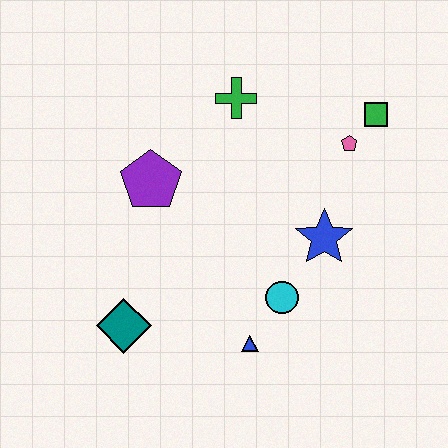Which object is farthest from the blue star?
The teal diamond is farthest from the blue star.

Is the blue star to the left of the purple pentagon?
No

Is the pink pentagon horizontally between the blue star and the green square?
Yes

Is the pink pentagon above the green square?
No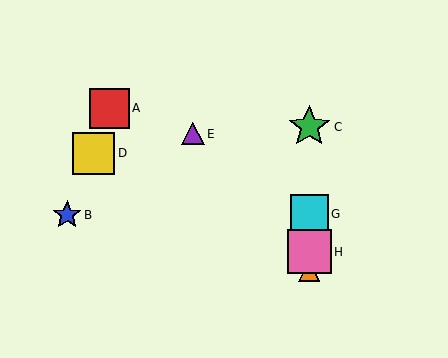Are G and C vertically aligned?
Yes, both are at x≈309.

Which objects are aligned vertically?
Objects C, F, G, H are aligned vertically.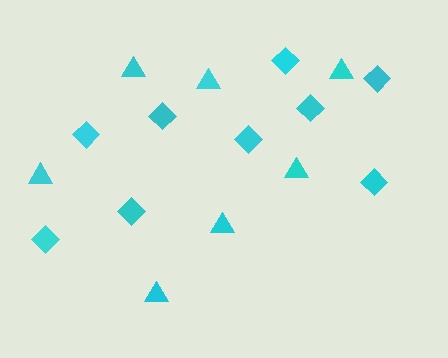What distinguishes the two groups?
There are 2 groups: one group of diamonds (9) and one group of triangles (7).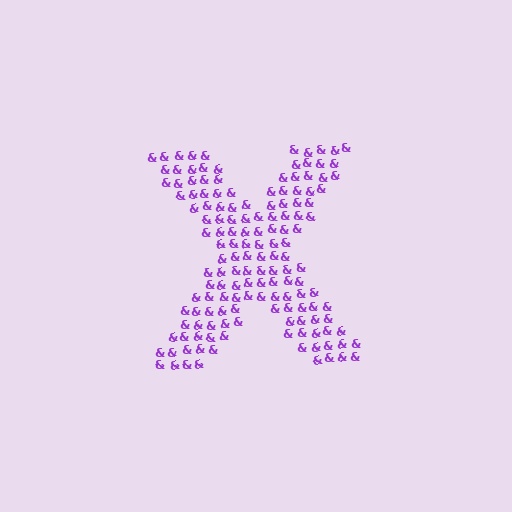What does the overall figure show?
The overall figure shows the letter X.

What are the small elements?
The small elements are ampersands.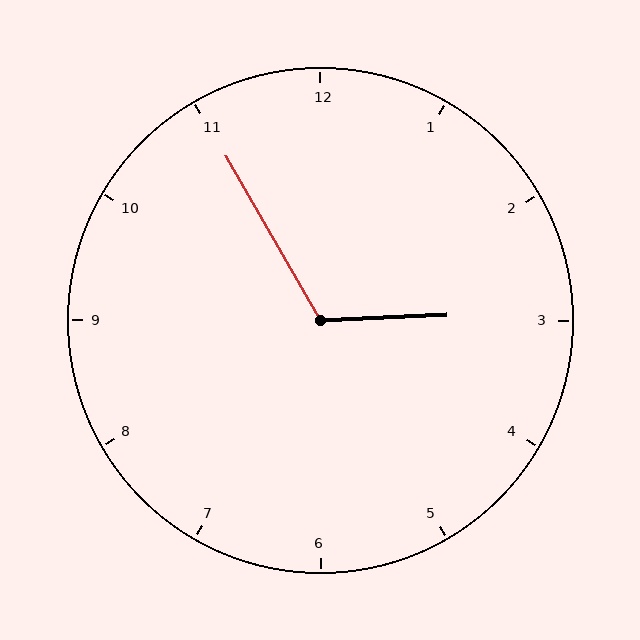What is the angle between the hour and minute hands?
Approximately 118 degrees.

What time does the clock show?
2:55.